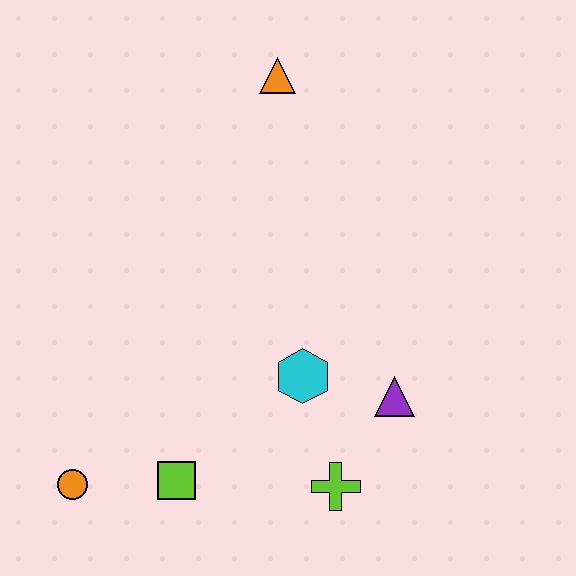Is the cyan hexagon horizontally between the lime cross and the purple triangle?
No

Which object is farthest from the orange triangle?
The orange circle is farthest from the orange triangle.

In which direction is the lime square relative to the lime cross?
The lime square is to the left of the lime cross.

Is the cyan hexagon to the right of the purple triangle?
No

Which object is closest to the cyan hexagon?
The purple triangle is closest to the cyan hexagon.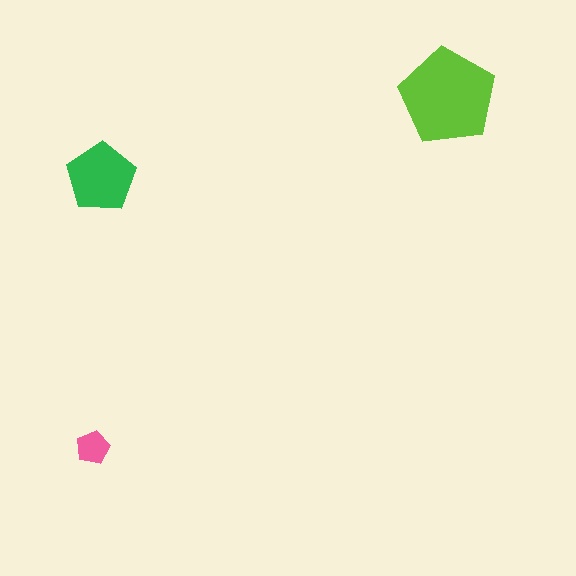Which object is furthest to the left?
The pink pentagon is leftmost.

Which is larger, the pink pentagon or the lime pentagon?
The lime one.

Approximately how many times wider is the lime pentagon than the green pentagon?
About 1.5 times wider.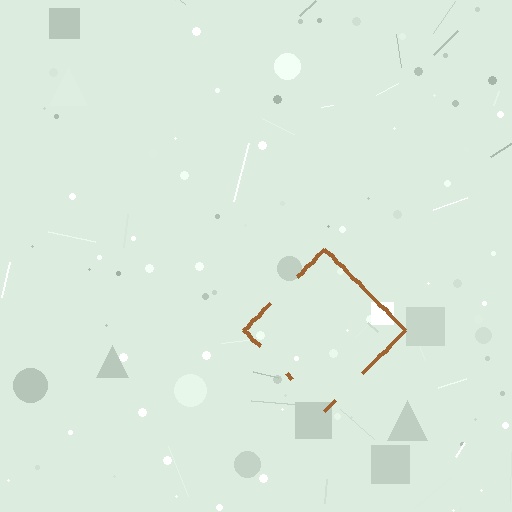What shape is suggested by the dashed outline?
The dashed outline suggests a diamond.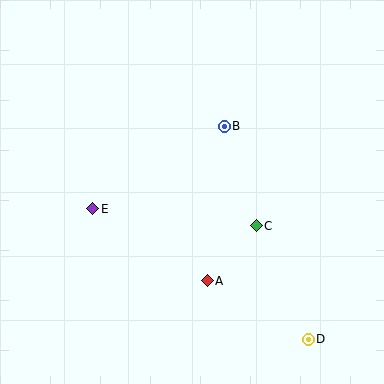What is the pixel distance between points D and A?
The distance between D and A is 117 pixels.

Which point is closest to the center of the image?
Point C at (256, 226) is closest to the center.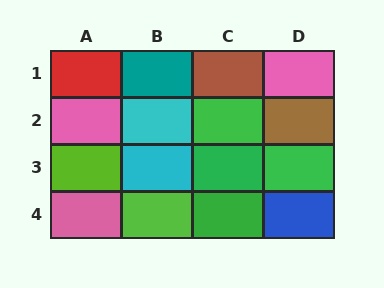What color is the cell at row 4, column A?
Pink.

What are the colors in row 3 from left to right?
Lime, cyan, green, green.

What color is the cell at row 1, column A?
Red.